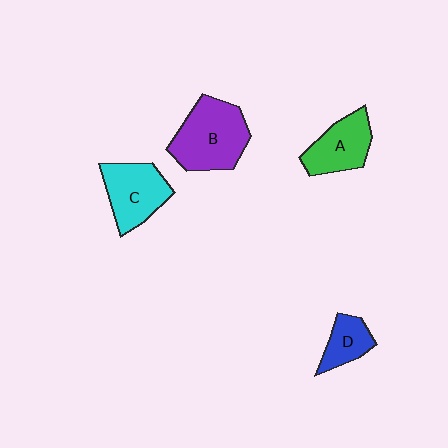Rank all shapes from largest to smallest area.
From largest to smallest: B (purple), C (cyan), A (green), D (blue).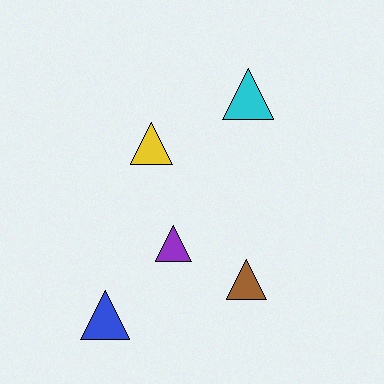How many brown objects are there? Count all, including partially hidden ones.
There is 1 brown object.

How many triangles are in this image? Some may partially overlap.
There are 5 triangles.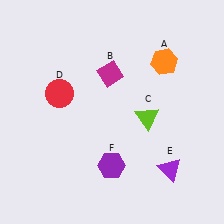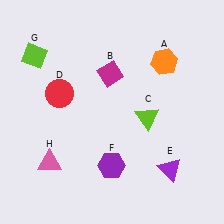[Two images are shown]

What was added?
A lime diamond (G), a pink triangle (H) were added in Image 2.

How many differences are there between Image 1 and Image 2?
There are 2 differences between the two images.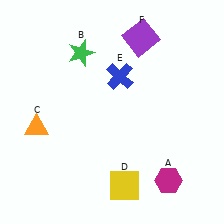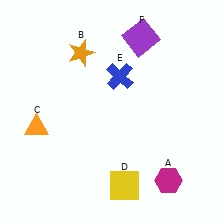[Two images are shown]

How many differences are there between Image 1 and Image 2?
There is 1 difference between the two images.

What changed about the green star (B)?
In Image 1, B is green. In Image 2, it changed to orange.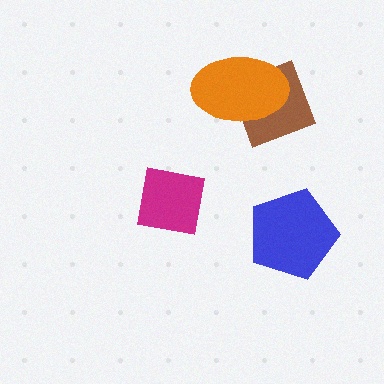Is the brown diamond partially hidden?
Yes, it is partially covered by another shape.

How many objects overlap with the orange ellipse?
1 object overlaps with the orange ellipse.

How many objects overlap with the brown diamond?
1 object overlaps with the brown diamond.